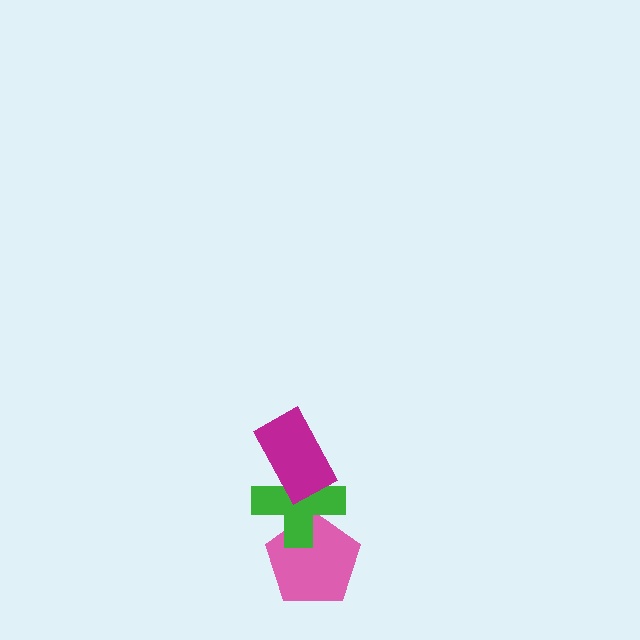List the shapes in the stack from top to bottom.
From top to bottom: the magenta rectangle, the green cross, the pink pentagon.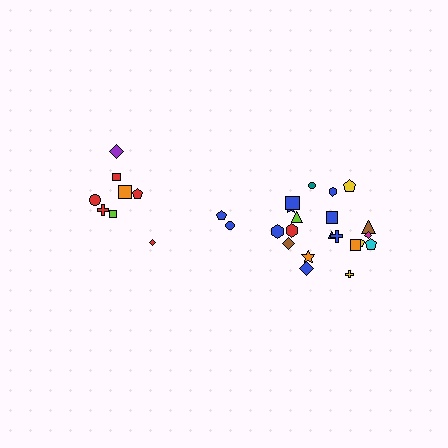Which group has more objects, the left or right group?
The right group.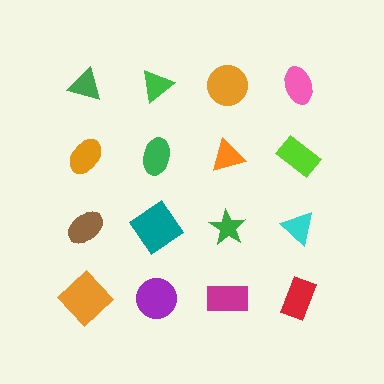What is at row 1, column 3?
An orange circle.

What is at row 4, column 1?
An orange diamond.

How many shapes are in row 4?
4 shapes.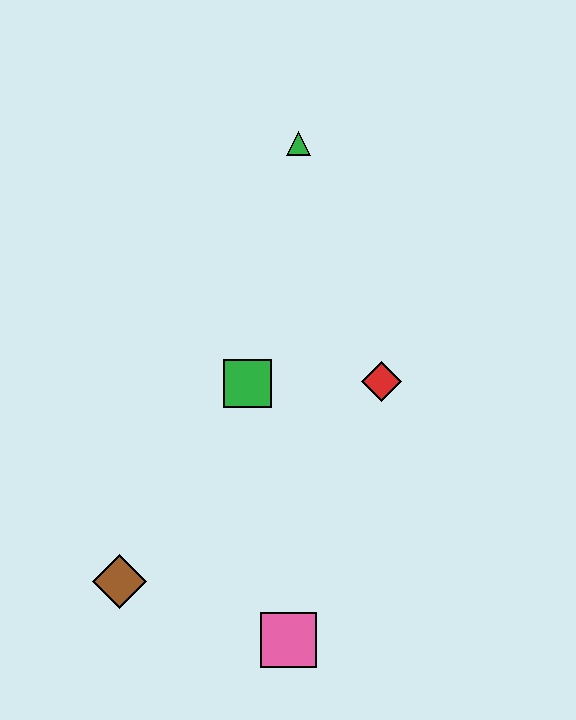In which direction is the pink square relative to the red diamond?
The pink square is below the red diamond.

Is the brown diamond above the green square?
No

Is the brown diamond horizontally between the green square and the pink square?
No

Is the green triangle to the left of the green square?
No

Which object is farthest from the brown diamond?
The green triangle is farthest from the brown diamond.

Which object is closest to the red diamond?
The green square is closest to the red diamond.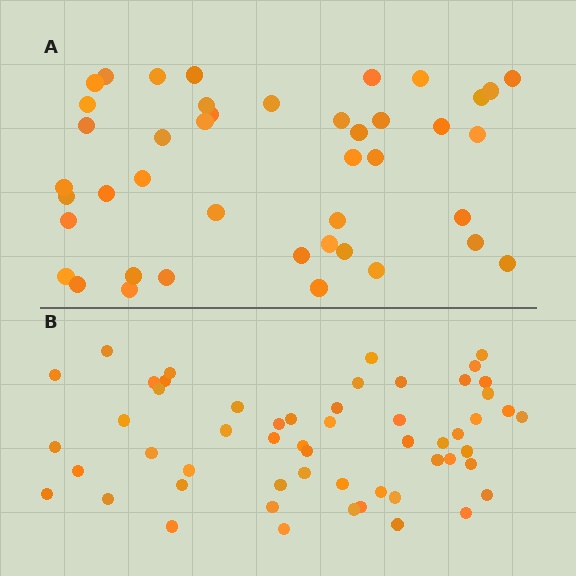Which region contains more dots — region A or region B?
Region B (the bottom region) has more dots.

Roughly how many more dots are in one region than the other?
Region B has roughly 12 or so more dots than region A.